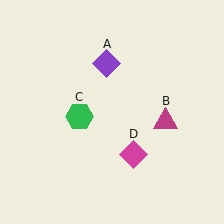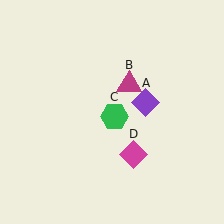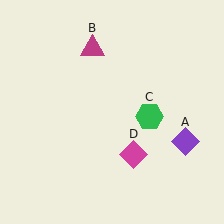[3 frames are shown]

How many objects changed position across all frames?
3 objects changed position: purple diamond (object A), magenta triangle (object B), green hexagon (object C).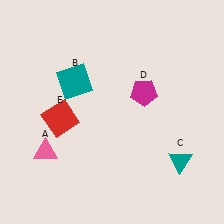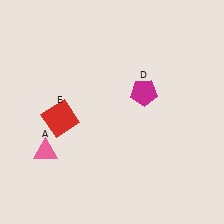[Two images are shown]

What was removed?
The teal square (B), the teal triangle (C) were removed in Image 2.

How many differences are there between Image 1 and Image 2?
There are 2 differences between the two images.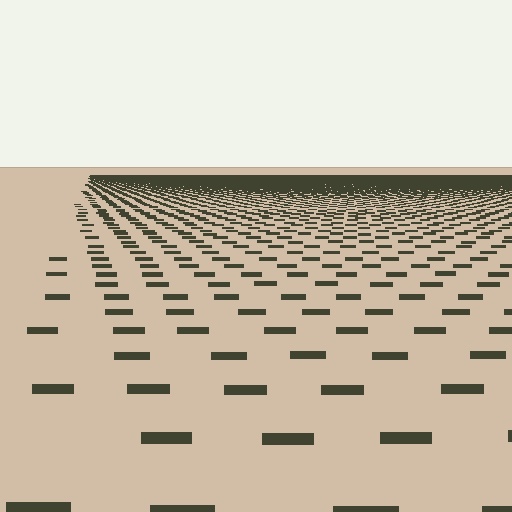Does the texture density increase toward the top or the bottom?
Density increases toward the top.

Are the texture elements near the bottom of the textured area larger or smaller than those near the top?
Larger. Near the bottom, elements are closer to the viewer and appear at a bigger on-screen size.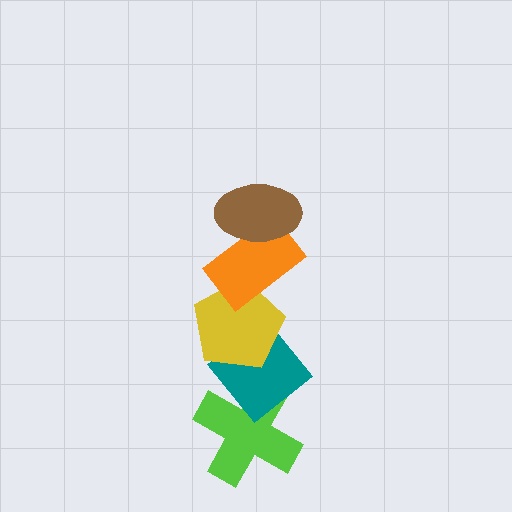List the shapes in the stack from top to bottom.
From top to bottom: the brown ellipse, the orange rectangle, the yellow pentagon, the teal diamond, the lime cross.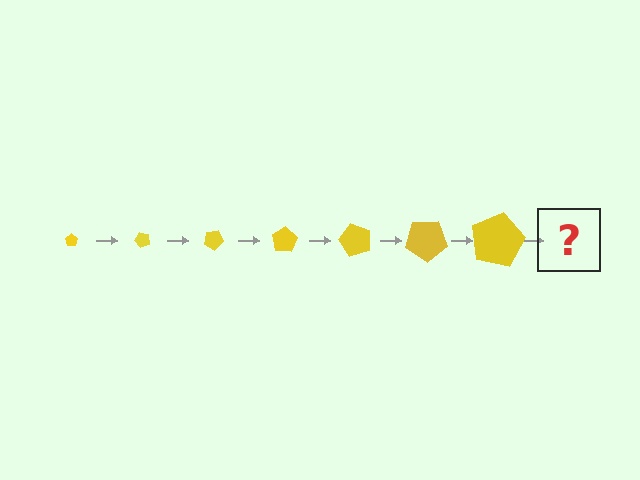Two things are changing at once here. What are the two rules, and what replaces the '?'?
The two rules are that the pentagon grows larger each step and it rotates 50 degrees each step. The '?' should be a pentagon, larger than the previous one and rotated 350 degrees from the start.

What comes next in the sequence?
The next element should be a pentagon, larger than the previous one and rotated 350 degrees from the start.